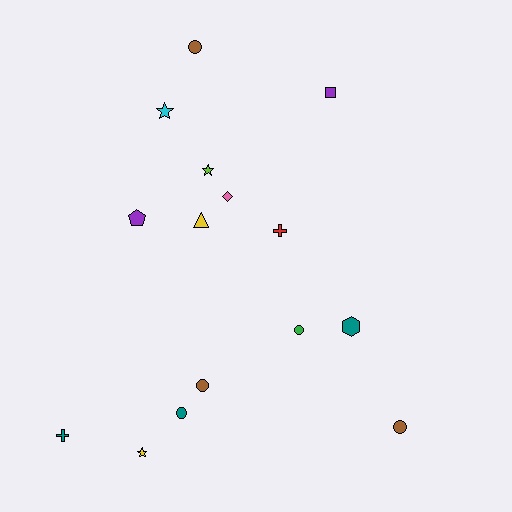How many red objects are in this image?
There is 1 red object.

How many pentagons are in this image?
There is 1 pentagon.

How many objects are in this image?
There are 15 objects.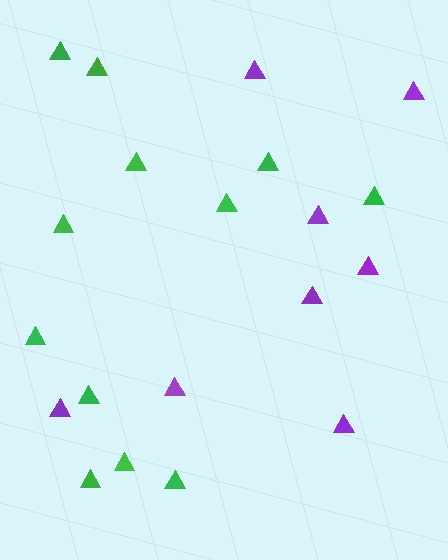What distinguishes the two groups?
There are 2 groups: one group of green triangles (12) and one group of purple triangles (8).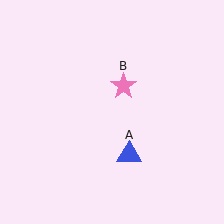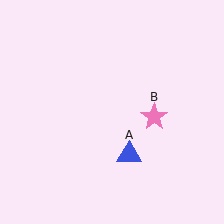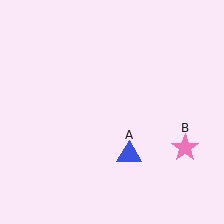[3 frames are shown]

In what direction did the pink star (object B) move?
The pink star (object B) moved down and to the right.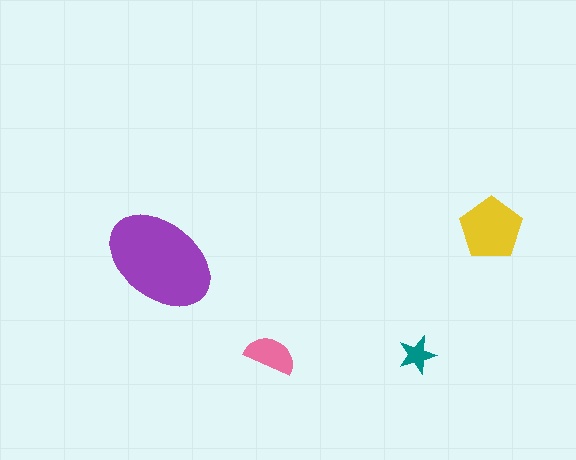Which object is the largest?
The purple ellipse.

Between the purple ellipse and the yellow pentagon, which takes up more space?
The purple ellipse.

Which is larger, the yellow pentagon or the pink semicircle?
The yellow pentagon.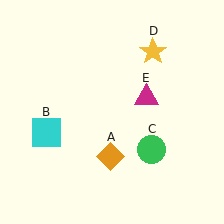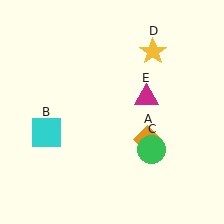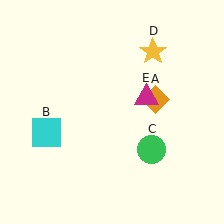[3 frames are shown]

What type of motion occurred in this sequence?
The orange diamond (object A) rotated counterclockwise around the center of the scene.